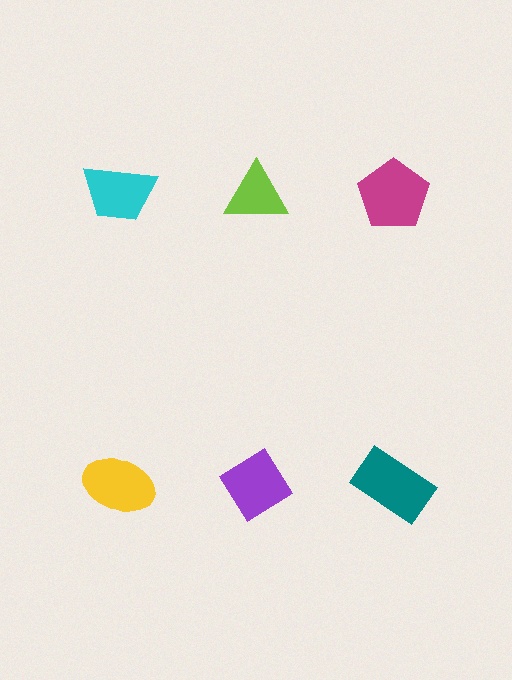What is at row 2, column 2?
A purple diamond.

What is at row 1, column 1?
A cyan trapezoid.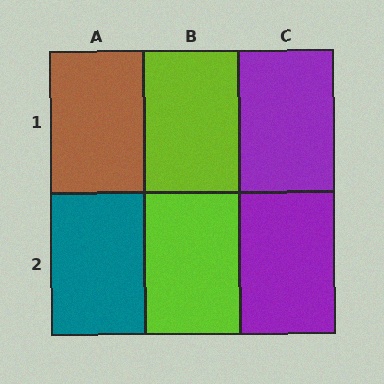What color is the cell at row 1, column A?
Brown.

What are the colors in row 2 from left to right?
Teal, lime, purple.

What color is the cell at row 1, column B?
Lime.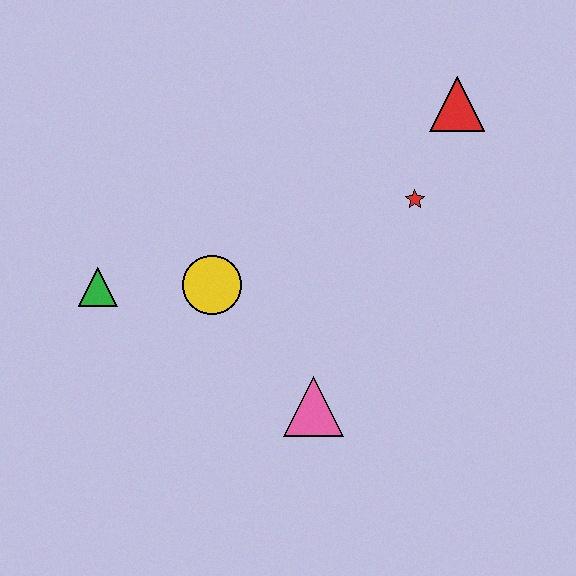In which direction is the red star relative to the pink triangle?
The red star is above the pink triangle.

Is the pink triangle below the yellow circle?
Yes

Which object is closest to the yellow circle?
The green triangle is closest to the yellow circle.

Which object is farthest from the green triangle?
The red triangle is farthest from the green triangle.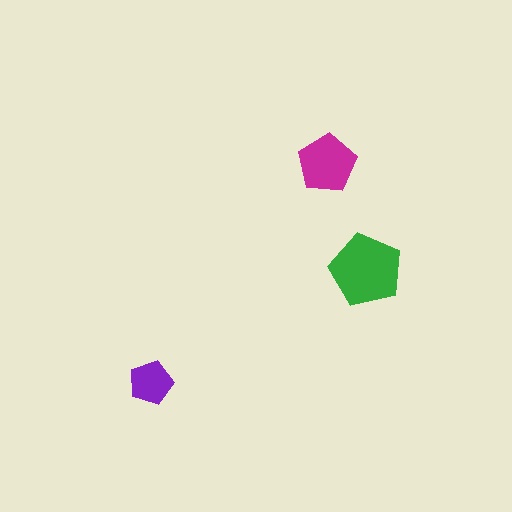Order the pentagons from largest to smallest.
the green one, the magenta one, the purple one.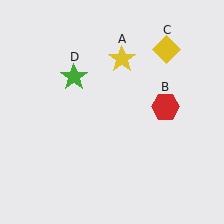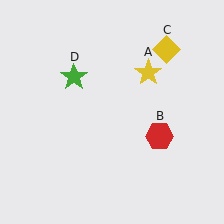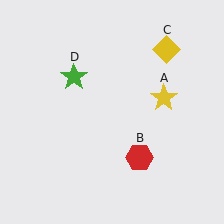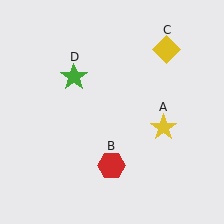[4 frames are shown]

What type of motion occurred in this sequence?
The yellow star (object A), red hexagon (object B) rotated clockwise around the center of the scene.